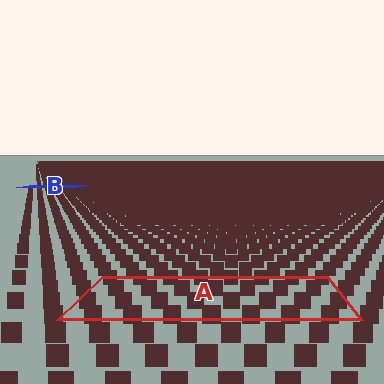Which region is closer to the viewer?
Region A is closer. The texture elements there are larger and more spread out.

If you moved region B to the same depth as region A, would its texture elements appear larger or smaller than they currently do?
They would appear larger. At a closer depth, the same texture elements are projected at a bigger on-screen size.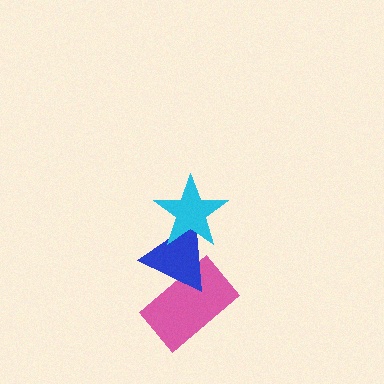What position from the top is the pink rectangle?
The pink rectangle is 3rd from the top.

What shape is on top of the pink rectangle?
The blue triangle is on top of the pink rectangle.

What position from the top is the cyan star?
The cyan star is 1st from the top.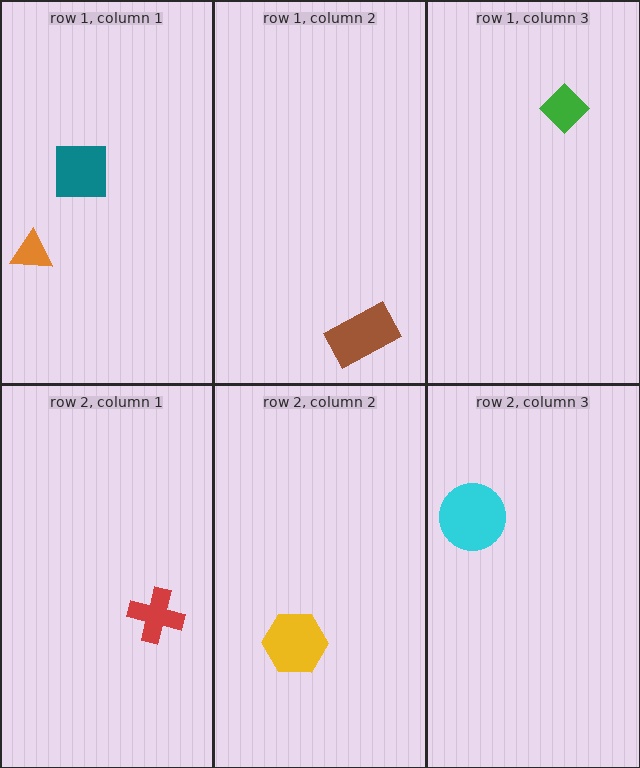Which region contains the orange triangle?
The row 1, column 1 region.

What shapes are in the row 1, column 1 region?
The teal square, the orange triangle.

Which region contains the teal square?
The row 1, column 1 region.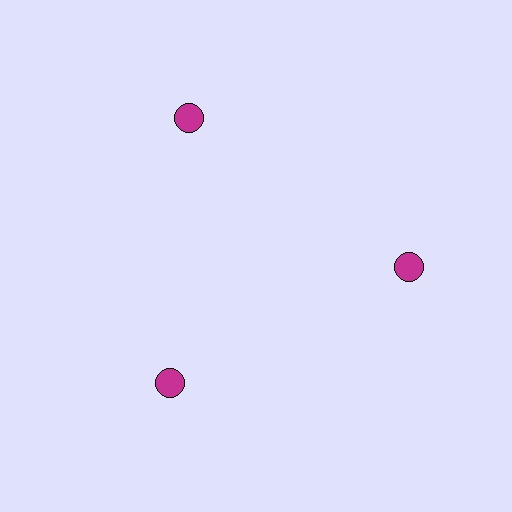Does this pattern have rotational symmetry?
Yes, this pattern has 3-fold rotational symmetry. It looks the same after rotating 120 degrees around the center.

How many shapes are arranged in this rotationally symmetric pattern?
There are 3 shapes, arranged in 3 groups of 1.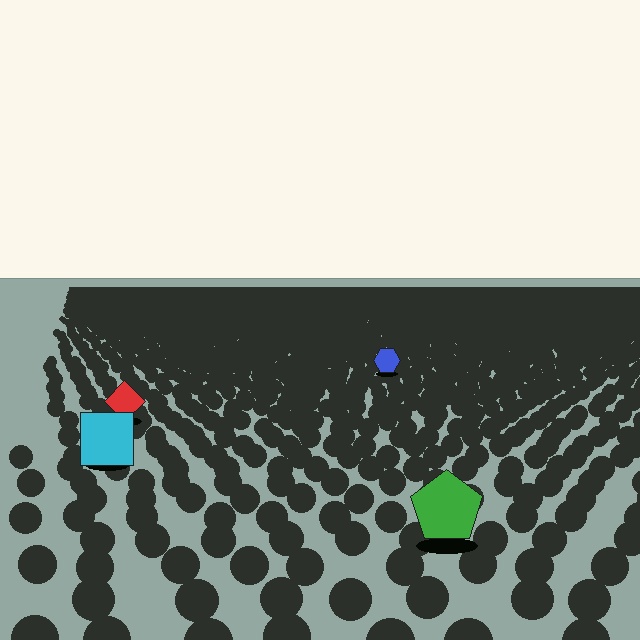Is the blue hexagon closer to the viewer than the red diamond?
No. The red diamond is closer — you can tell from the texture gradient: the ground texture is coarser near it.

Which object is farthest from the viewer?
The blue hexagon is farthest from the viewer. It appears smaller and the ground texture around it is denser.